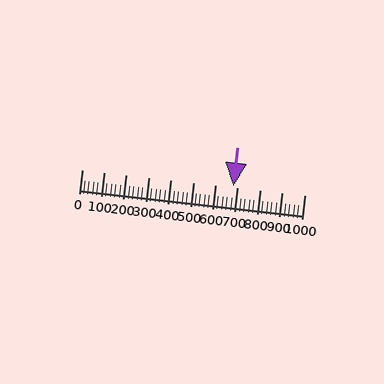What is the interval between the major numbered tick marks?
The major tick marks are spaced 100 units apart.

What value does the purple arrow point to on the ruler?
The purple arrow points to approximately 680.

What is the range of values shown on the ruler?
The ruler shows values from 0 to 1000.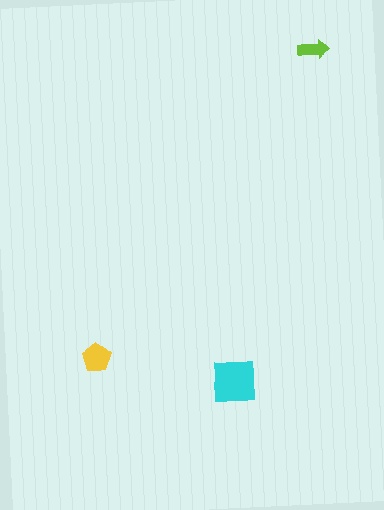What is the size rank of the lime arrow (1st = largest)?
3rd.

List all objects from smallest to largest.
The lime arrow, the yellow pentagon, the cyan square.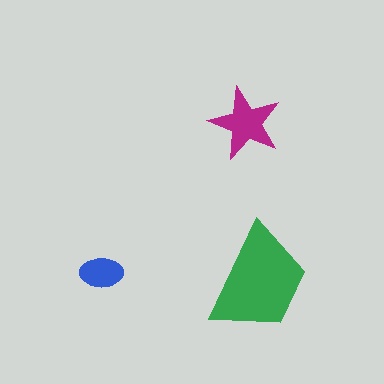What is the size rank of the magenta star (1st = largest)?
2nd.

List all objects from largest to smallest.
The green trapezoid, the magenta star, the blue ellipse.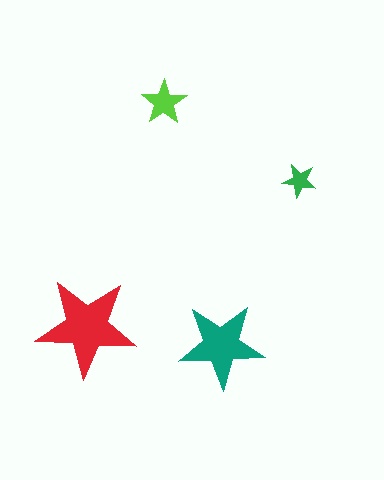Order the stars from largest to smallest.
the red one, the teal one, the lime one, the green one.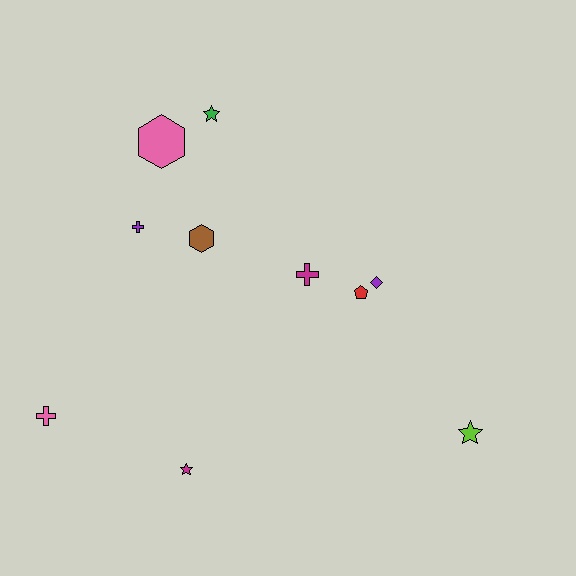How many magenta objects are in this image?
There are 2 magenta objects.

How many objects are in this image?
There are 10 objects.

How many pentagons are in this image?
There is 1 pentagon.